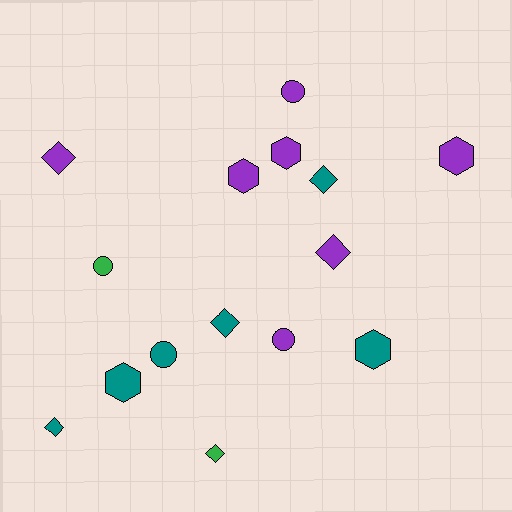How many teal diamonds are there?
There are 3 teal diamonds.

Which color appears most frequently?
Purple, with 7 objects.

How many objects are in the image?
There are 15 objects.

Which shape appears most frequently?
Diamond, with 6 objects.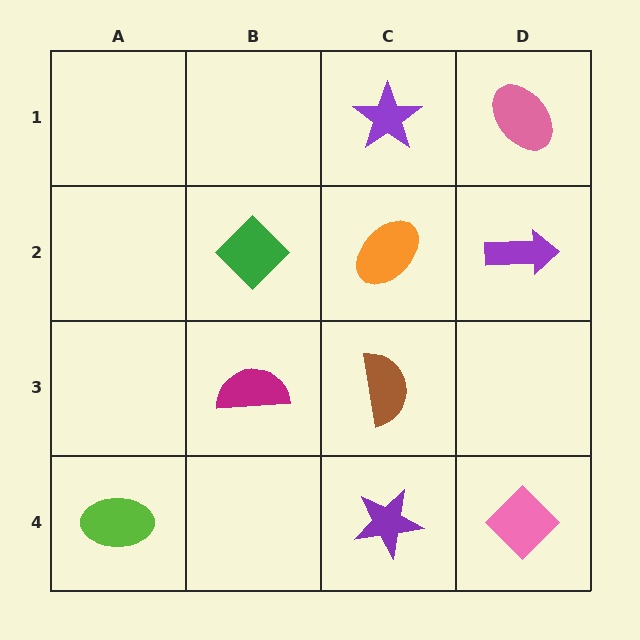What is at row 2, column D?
A purple arrow.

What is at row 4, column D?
A pink diamond.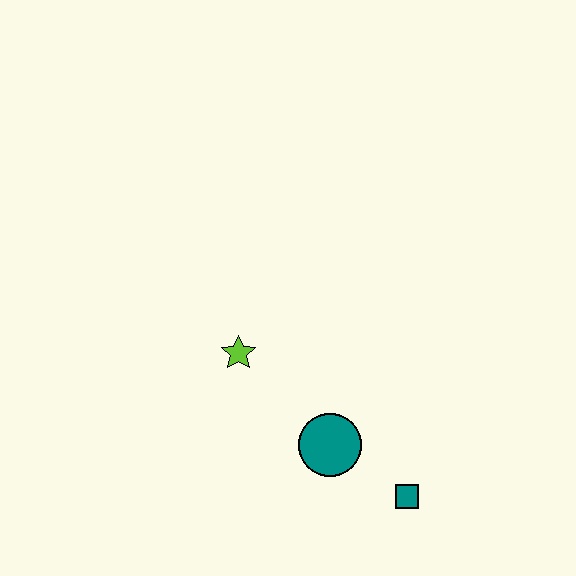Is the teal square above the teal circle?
No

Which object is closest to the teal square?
The teal circle is closest to the teal square.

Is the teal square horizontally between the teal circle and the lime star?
No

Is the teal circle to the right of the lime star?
Yes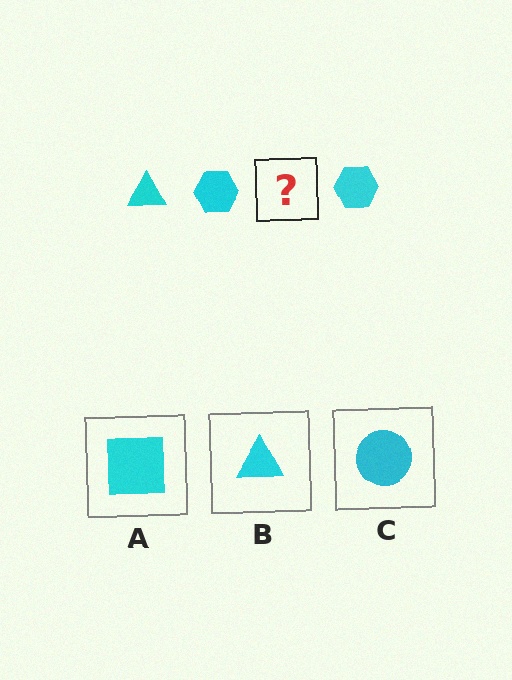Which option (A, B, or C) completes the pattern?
B.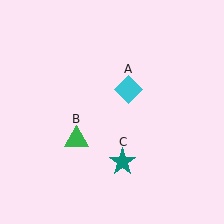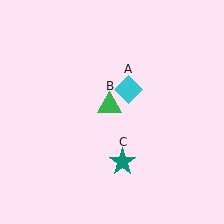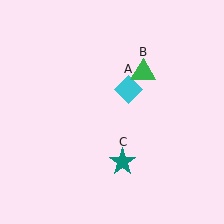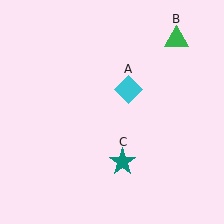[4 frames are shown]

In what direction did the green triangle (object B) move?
The green triangle (object B) moved up and to the right.